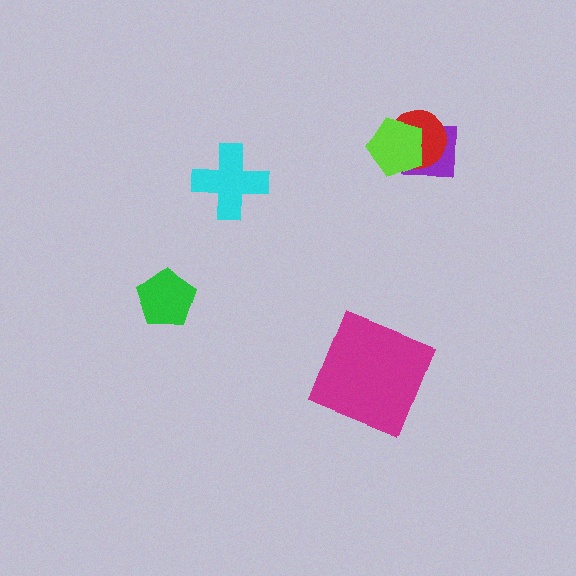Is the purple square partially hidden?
Yes, it is partially covered by another shape.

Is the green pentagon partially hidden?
No, no other shape covers it.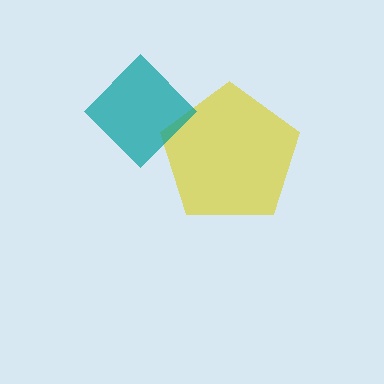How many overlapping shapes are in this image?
There are 2 overlapping shapes in the image.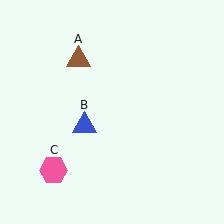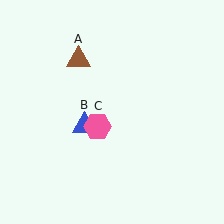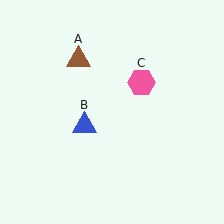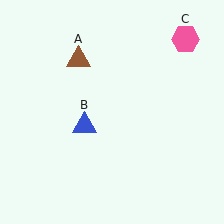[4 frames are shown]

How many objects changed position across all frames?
1 object changed position: pink hexagon (object C).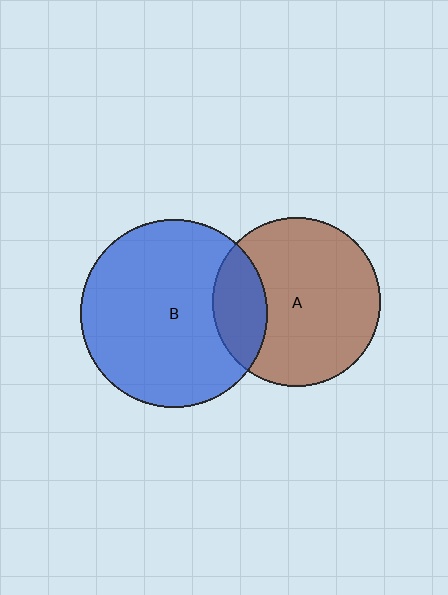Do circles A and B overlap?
Yes.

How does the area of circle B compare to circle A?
Approximately 1.2 times.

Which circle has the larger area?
Circle B (blue).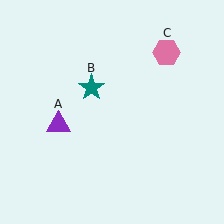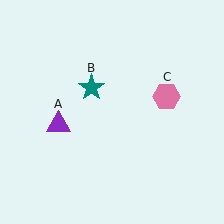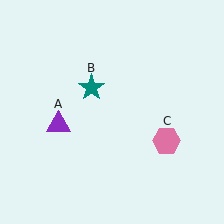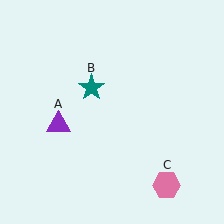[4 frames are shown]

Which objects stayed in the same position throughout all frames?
Purple triangle (object A) and teal star (object B) remained stationary.